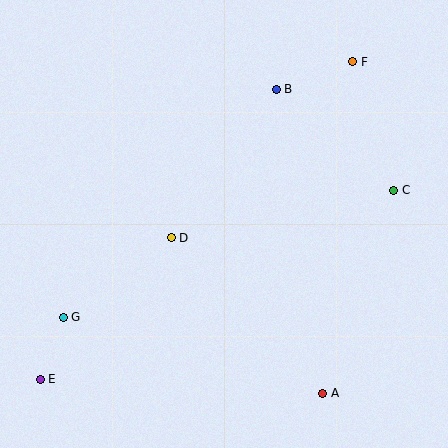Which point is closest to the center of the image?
Point D at (171, 238) is closest to the center.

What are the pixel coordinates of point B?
Point B is at (276, 89).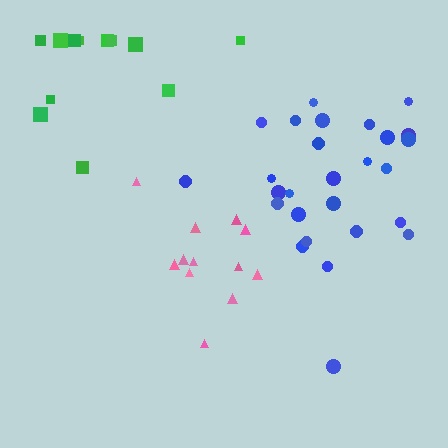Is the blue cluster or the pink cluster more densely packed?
Blue.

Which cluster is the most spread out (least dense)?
Green.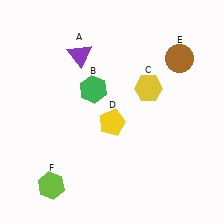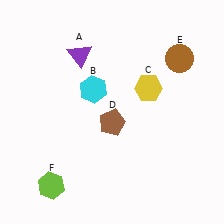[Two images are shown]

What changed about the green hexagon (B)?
In Image 1, B is green. In Image 2, it changed to cyan.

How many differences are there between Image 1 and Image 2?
There are 2 differences between the two images.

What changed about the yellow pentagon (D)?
In Image 1, D is yellow. In Image 2, it changed to brown.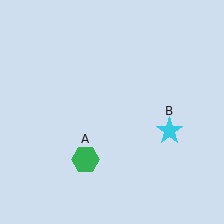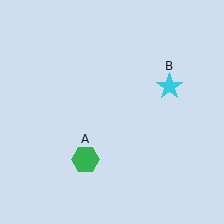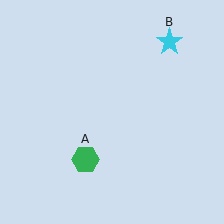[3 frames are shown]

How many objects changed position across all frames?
1 object changed position: cyan star (object B).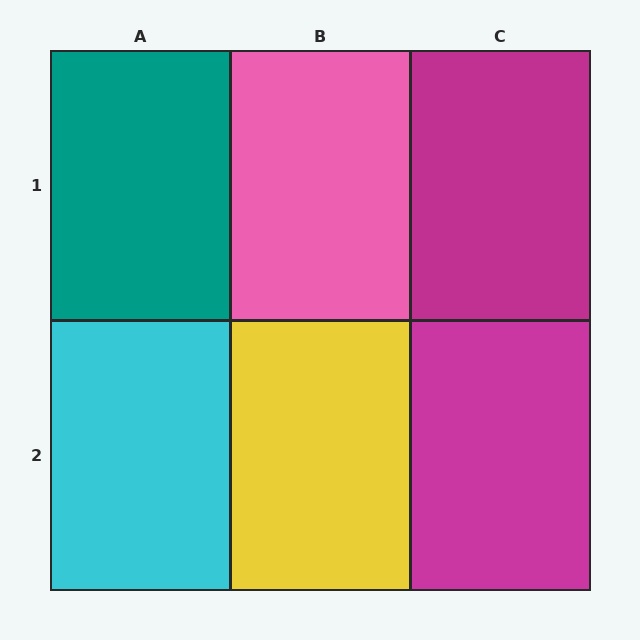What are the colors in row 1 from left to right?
Teal, pink, magenta.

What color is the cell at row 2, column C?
Magenta.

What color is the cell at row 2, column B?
Yellow.